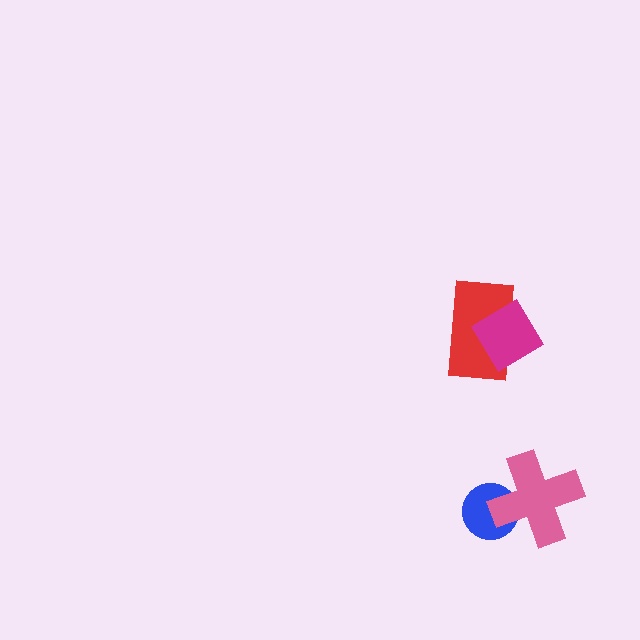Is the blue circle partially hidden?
Yes, it is partially covered by another shape.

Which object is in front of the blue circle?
The pink cross is in front of the blue circle.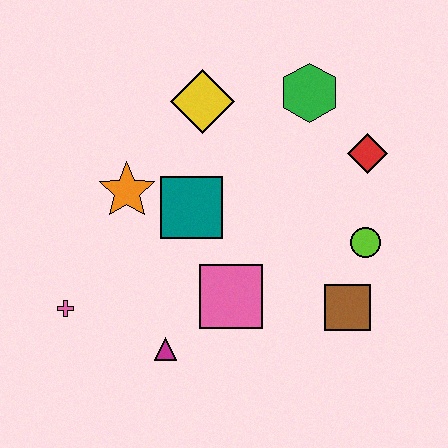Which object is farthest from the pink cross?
The red diamond is farthest from the pink cross.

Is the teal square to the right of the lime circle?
No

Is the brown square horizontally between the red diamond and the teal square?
Yes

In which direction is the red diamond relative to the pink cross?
The red diamond is to the right of the pink cross.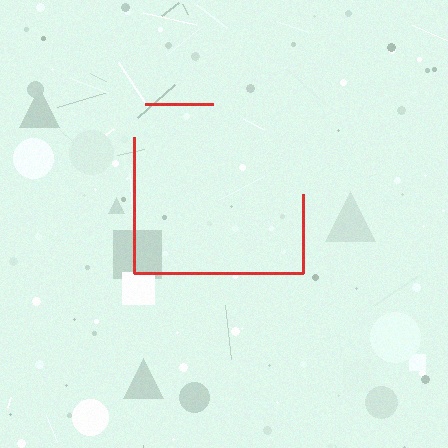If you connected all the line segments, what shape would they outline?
They would outline a square.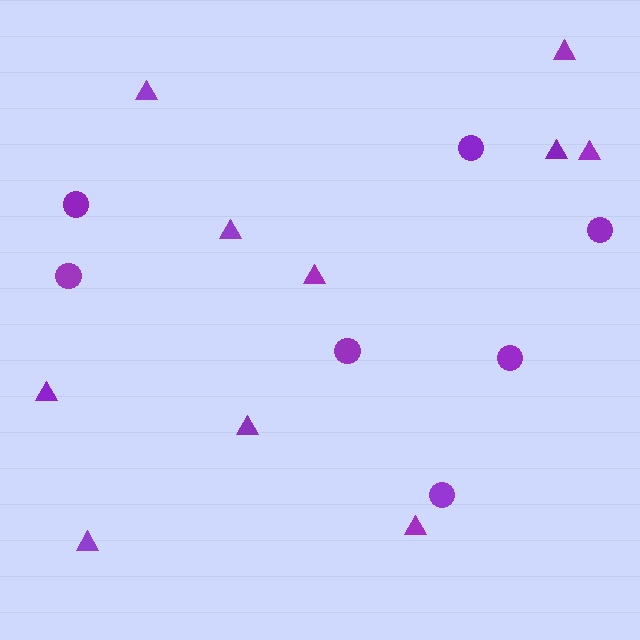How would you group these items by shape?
There are 2 groups: one group of circles (7) and one group of triangles (10).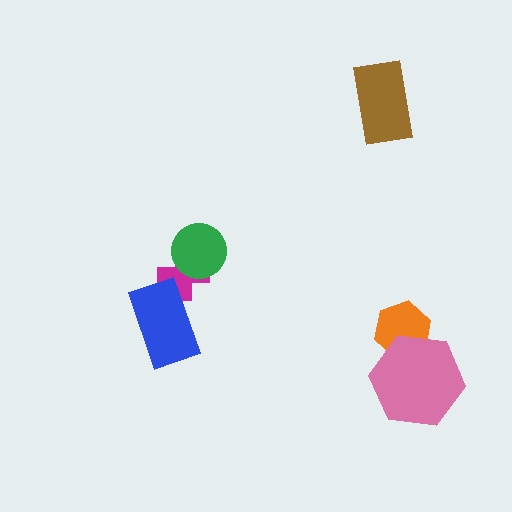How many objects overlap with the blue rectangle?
1 object overlaps with the blue rectangle.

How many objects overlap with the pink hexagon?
1 object overlaps with the pink hexagon.